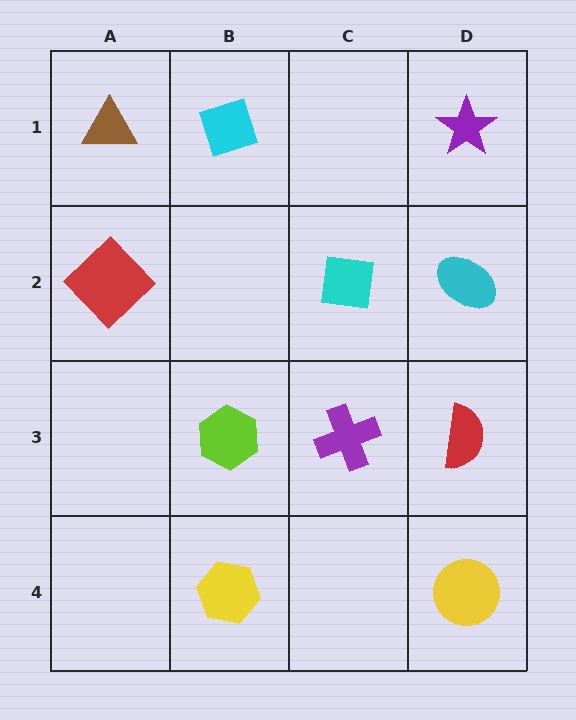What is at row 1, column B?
A cyan diamond.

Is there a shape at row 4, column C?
No, that cell is empty.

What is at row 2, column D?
A cyan ellipse.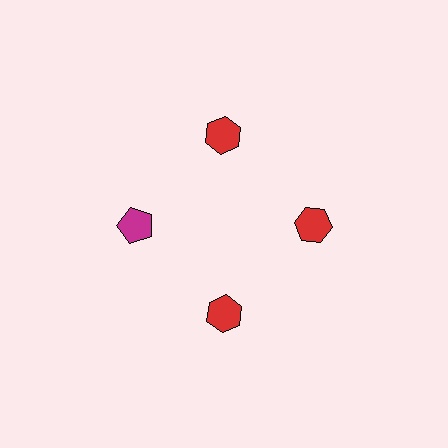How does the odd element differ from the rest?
It differs in both color (magenta instead of red) and shape (pentagon instead of hexagon).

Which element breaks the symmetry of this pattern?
The magenta pentagon at roughly the 9 o'clock position breaks the symmetry. All other shapes are red hexagons.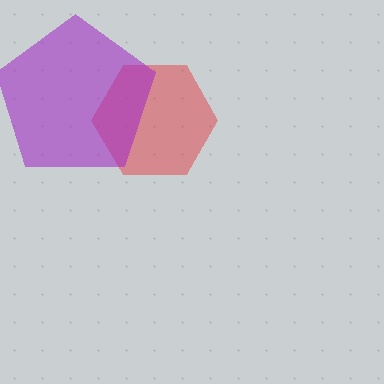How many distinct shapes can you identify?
There are 2 distinct shapes: a red hexagon, a purple pentagon.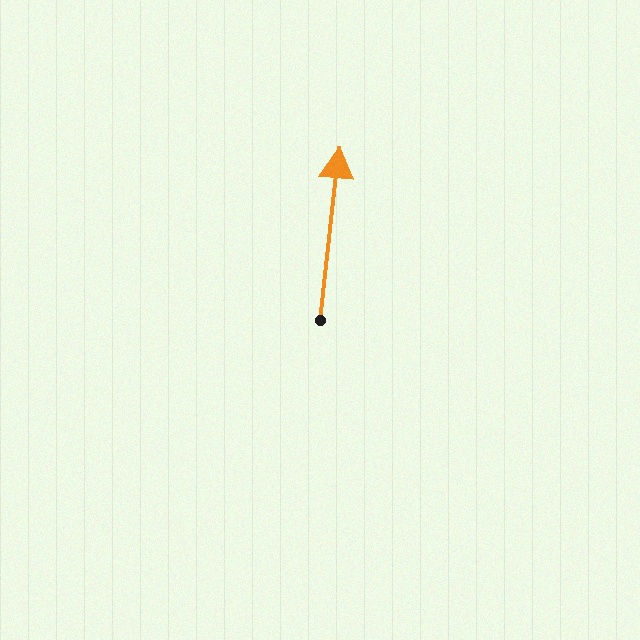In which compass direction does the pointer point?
North.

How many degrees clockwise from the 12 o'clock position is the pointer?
Approximately 6 degrees.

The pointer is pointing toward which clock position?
Roughly 12 o'clock.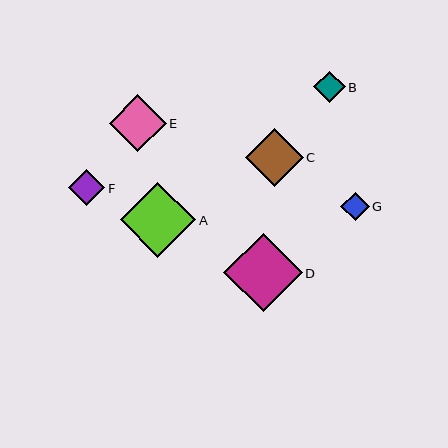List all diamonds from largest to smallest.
From largest to smallest: D, A, C, E, F, B, G.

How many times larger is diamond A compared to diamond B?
Diamond A is approximately 2.4 times the size of diamond B.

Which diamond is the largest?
Diamond D is the largest with a size of approximately 78 pixels.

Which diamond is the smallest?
Diamond G is the smallest with a size of approximately 28 pixels.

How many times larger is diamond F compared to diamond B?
Diamond F is approximately 1.1 times the size of diamond B.